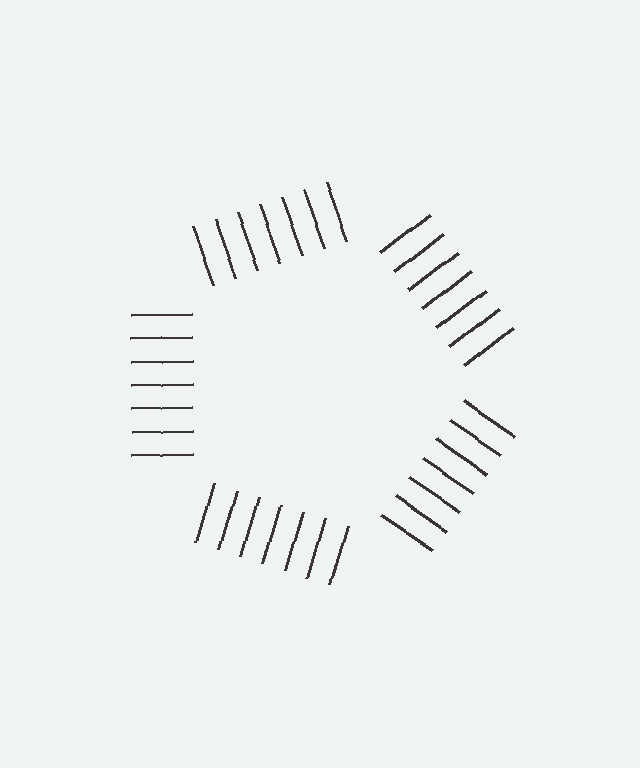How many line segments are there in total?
35 — 7 along each of the 5 edges.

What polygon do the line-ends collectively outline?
An illusory pentagon — the line segments terminate on its edges but no continuous stroke is drawn.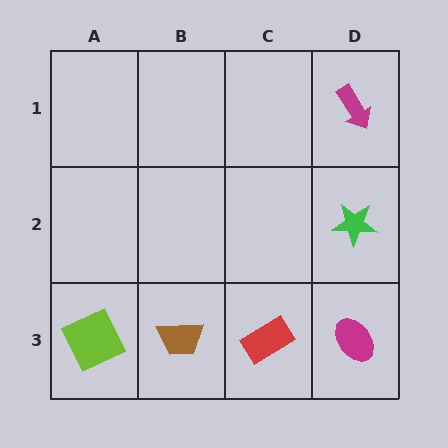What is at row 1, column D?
A magenta arrow.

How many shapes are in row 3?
4 shapes.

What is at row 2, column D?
A green star.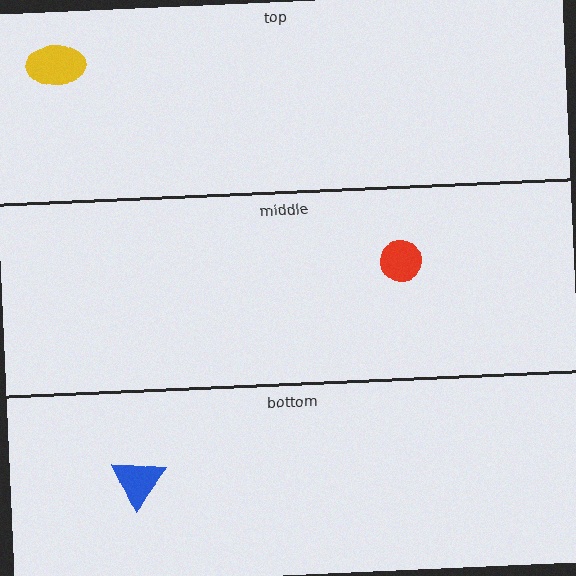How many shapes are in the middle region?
1.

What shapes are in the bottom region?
The blue triangle.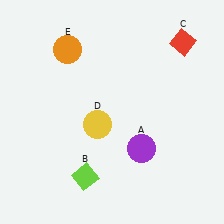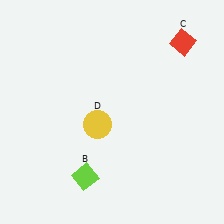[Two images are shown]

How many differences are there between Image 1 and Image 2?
There are 2 differences between the two images.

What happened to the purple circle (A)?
The purple circle (A) was removed in Image 2. It was in the bottom-right area of Image 1.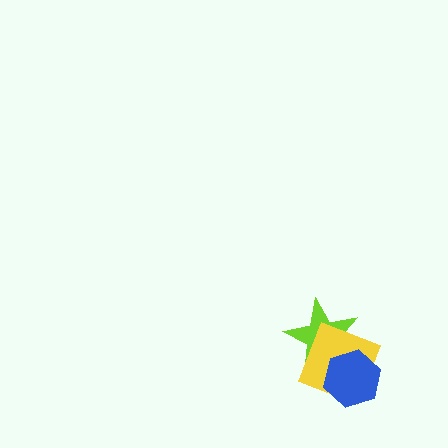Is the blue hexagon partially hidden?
No, no other shape covers it.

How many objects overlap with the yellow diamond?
2 objects overlap with the yellow diamond.